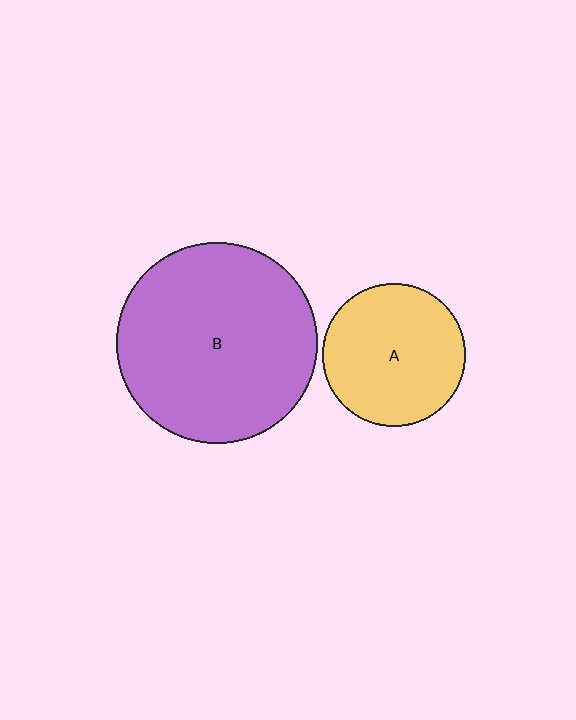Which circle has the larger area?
Circle B (purple).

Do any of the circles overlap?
No, none of the circles overlap.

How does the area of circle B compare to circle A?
Approximately 2.0 times.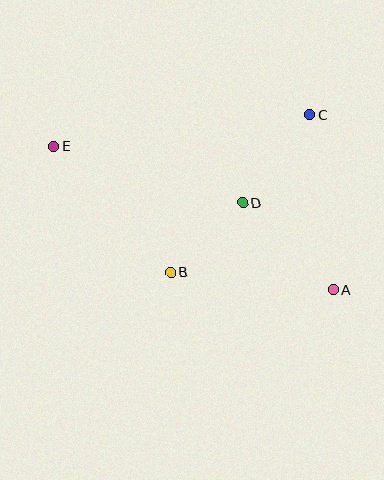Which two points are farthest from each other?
Points A and E are farthest from each other.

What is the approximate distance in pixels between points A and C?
The distance between A and C is approximately 176 pixels.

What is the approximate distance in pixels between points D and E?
The distance between D and E is approximately 197 pixels.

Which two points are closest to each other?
Points B and D are closest to each other.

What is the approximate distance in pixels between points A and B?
The distance between A and B is approximately 163 pixels.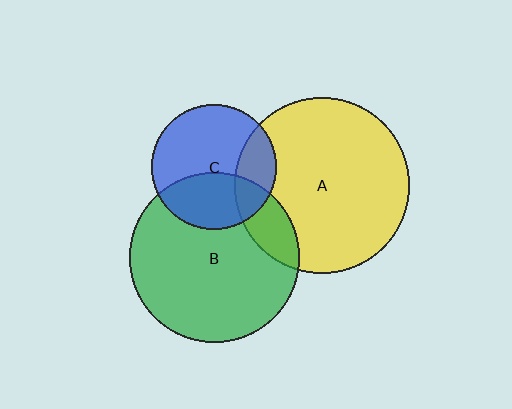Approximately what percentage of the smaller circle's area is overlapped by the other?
Approximately 15%.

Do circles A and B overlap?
Yes.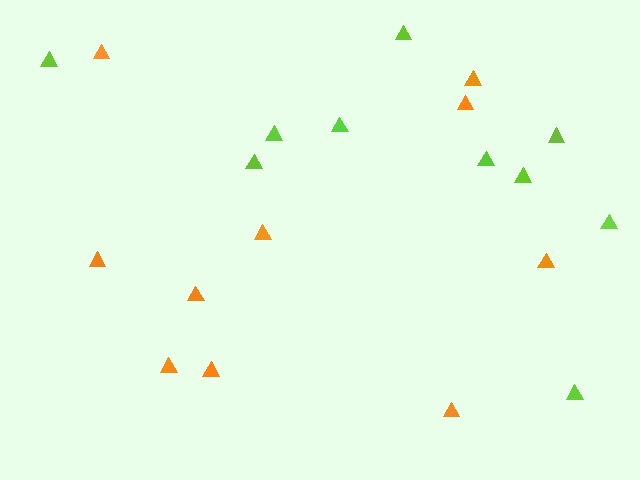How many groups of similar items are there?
There are 2 groups: one group of orange triangles (10) and one group of lime triangles (10).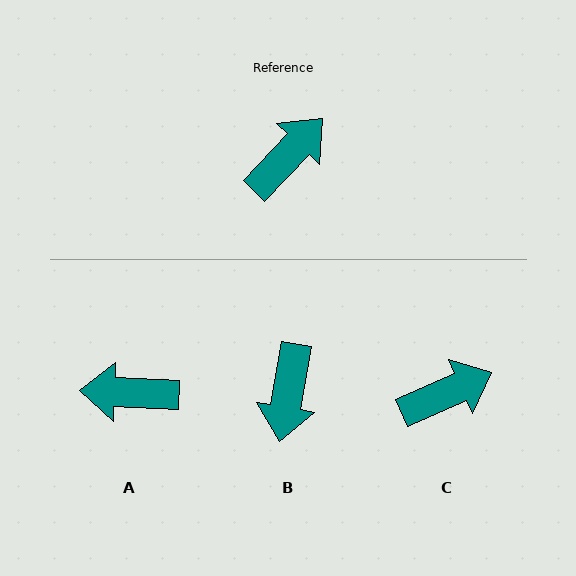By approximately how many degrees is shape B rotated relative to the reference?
Approximately 146 degrees clockwise.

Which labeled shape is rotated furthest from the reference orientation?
B, about 146 degrees away.